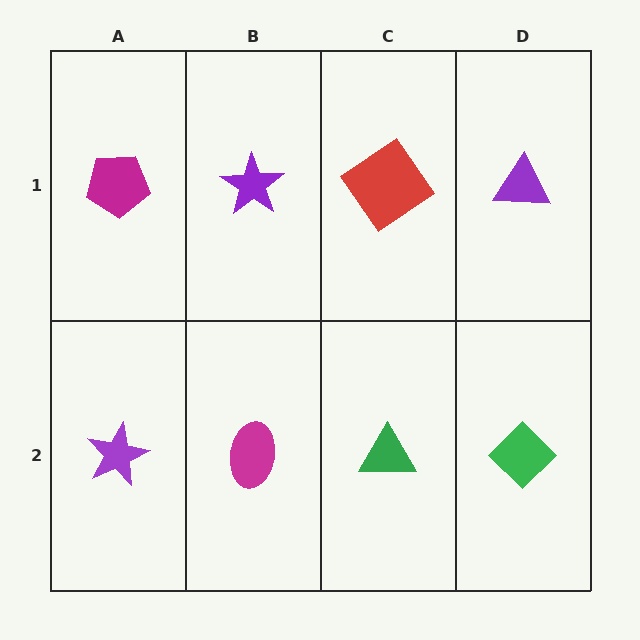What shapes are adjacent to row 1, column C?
A green triangle (row 2, column C), a purple star (row 1, column B), a purple triangle (row 1, column D).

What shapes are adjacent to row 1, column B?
A magenta ellipse (row 2, column B), a magenta pentagon (row 1, column A), a red diamond (row 1, column C).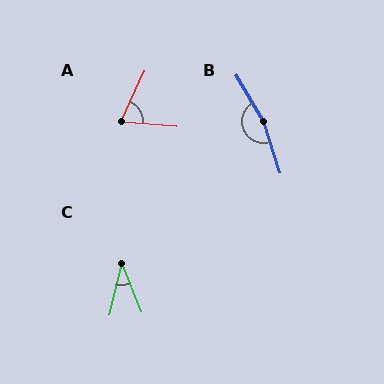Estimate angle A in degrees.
Approximately 70 degrees.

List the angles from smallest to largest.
C (36°), A (70°), B (167°).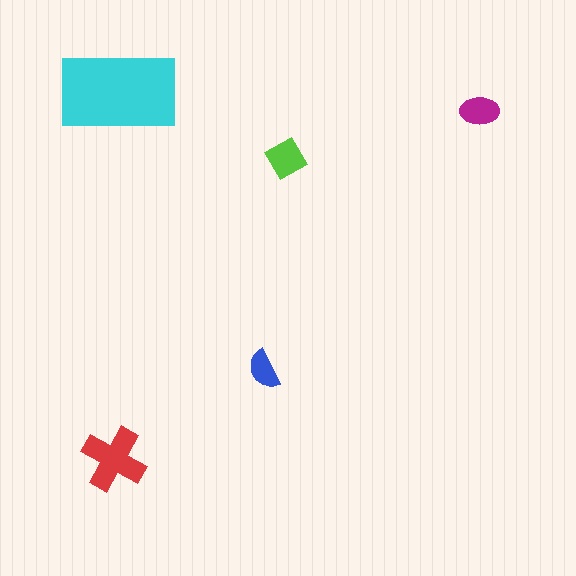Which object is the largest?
The cyan rectangle.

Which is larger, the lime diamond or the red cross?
The red cross.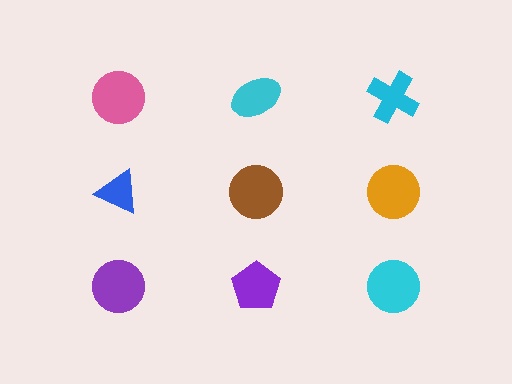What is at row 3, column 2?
A purple pentagon.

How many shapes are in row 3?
3 shapes.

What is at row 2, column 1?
A blue triangle.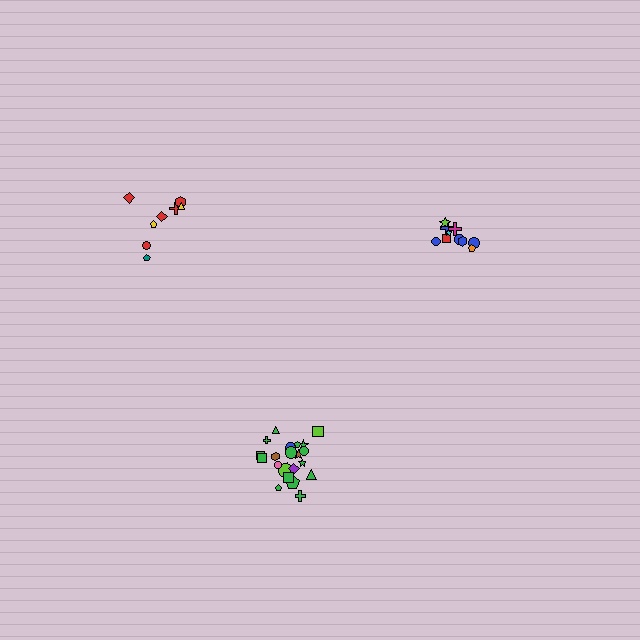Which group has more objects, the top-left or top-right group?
The top-right group.